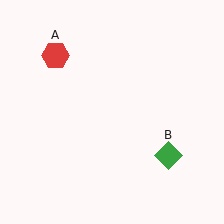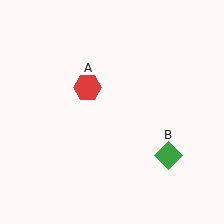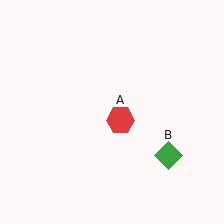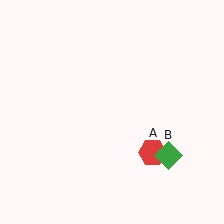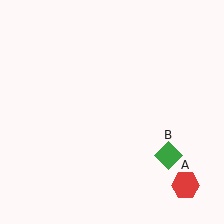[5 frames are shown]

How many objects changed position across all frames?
1 object changed position: red hexagon (object A).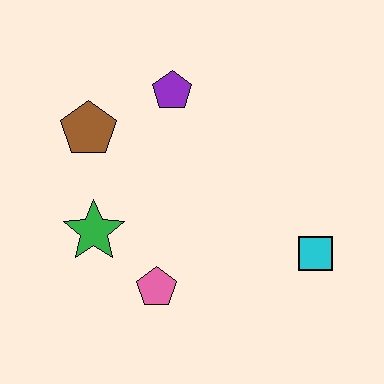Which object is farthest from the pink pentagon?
The purple pentagon is farthest from the pink pentagon.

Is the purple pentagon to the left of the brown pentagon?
No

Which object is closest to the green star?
The pink pentagon is closest to the green star.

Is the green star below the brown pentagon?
Yes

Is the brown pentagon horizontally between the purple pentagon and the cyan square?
No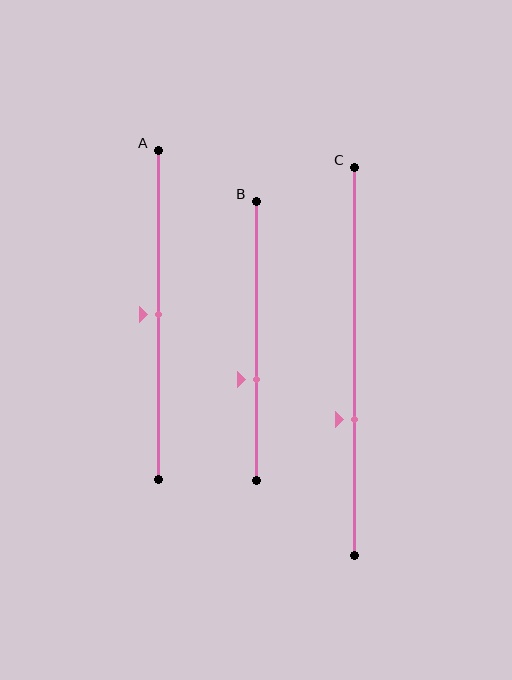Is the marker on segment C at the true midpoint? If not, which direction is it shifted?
No, the marker on segment C is shifted downward by about 15% of the segment length.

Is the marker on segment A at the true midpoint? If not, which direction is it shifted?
Yes, the marker on segment A is at the true midpoint.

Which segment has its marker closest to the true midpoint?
Segment A has its marker closest to the true midpoint.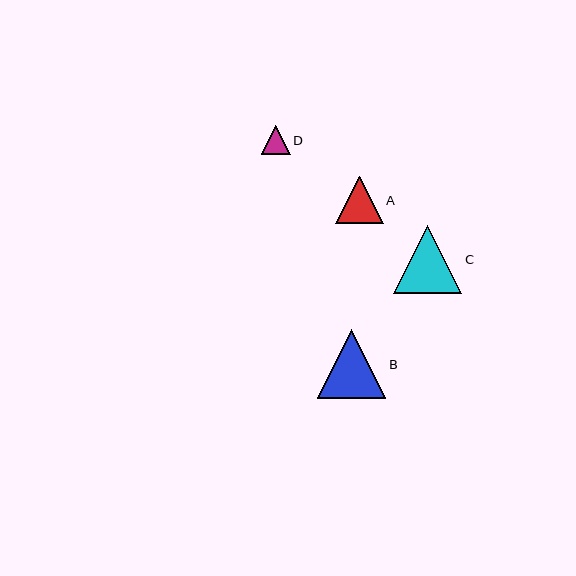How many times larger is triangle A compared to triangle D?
Triangle A is approximately 1.6 times the size of triangle D.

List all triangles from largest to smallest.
From largest to smallest: B, C, A, D.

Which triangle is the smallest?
Triangle D is the smallest with a size of approximately 29 pixels.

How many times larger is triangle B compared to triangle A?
Triangle B is approximately 1.5 times the size of triangle A.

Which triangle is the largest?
Triangle B is the largest with a size of approximately 69 pixels.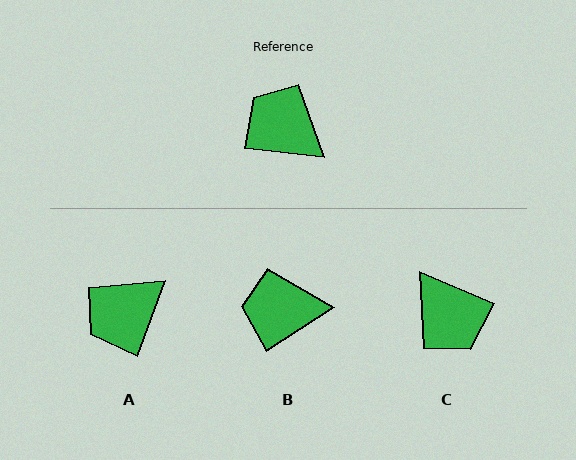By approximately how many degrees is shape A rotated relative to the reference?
Approximately 76 degrees counter-clockwise.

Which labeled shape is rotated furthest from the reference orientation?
C, about 163 degrees away.